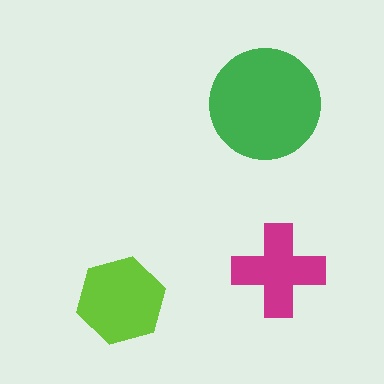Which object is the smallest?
The magenta cross.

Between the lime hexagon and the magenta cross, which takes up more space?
The lime hexagon.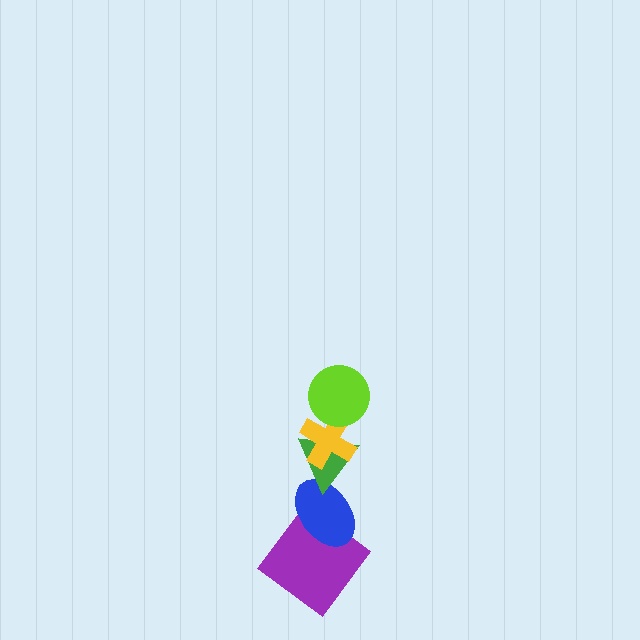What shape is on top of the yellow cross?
The lime circle is on top of the yellow cross.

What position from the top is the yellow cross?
The yellow cross is 2nd from the top.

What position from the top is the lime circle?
The lime circle is 1st from the top.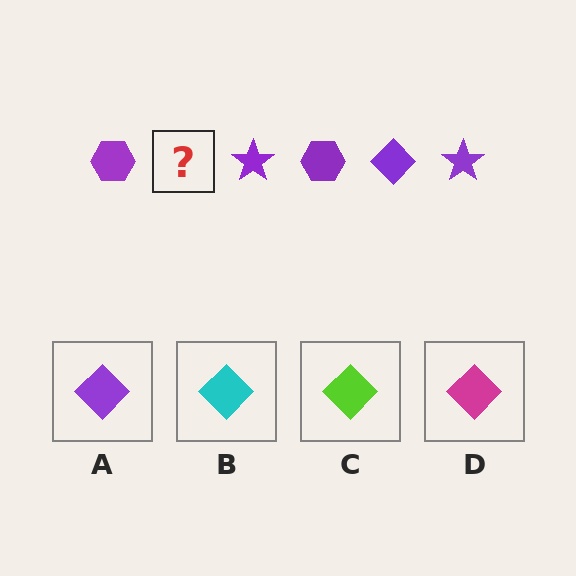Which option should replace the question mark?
Option A.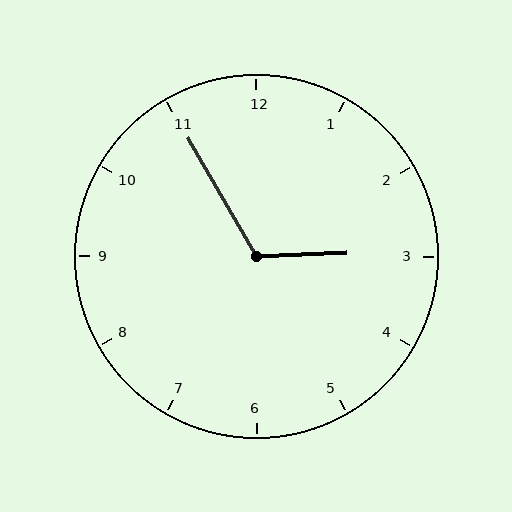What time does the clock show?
2:55.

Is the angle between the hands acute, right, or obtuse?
It is obtuse.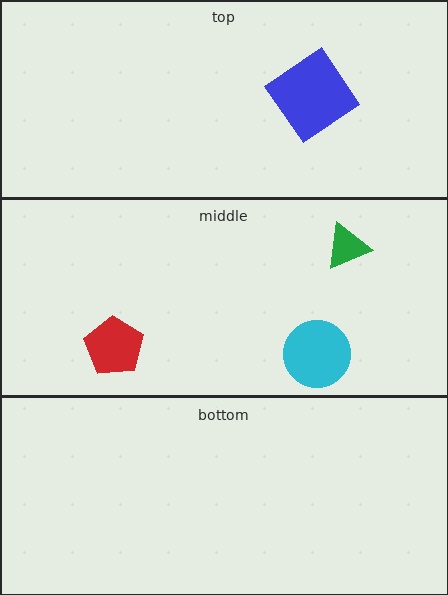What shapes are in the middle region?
The cyan circle, the red pentagon, the green triangle.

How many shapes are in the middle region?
3.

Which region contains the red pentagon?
The middle region.